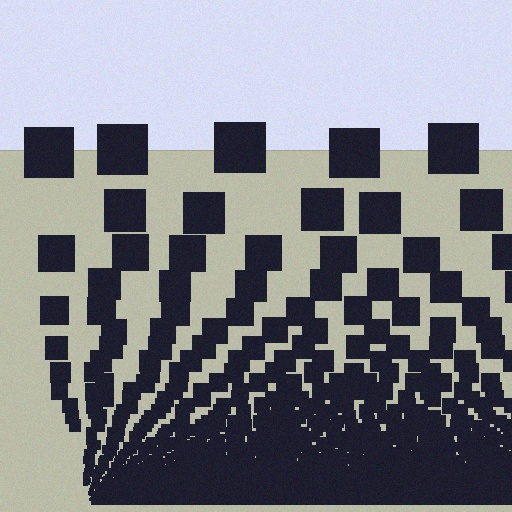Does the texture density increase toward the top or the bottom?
Density increases toward the bottom.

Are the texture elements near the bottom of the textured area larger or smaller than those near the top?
Smaller. The gradient is inverted — elements near the bottom are smaller and denser.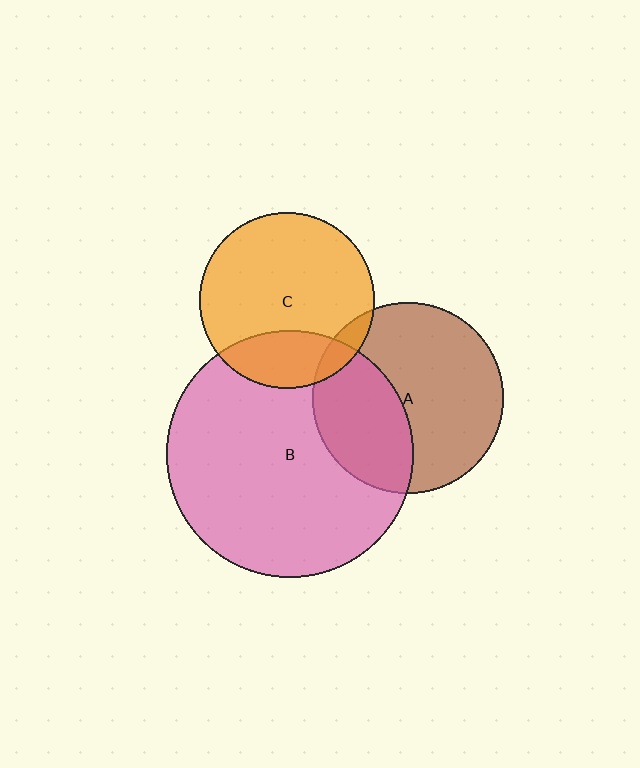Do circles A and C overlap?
Yes.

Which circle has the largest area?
Circle B (pink).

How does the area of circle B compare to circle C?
Approximately 2.0 times.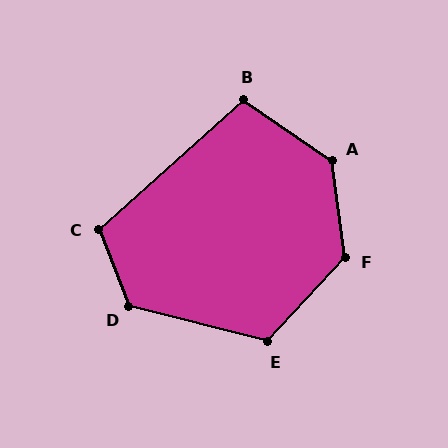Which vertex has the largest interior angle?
A, at approximately 132 degrees.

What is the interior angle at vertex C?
Approximately 110 degrees (obtuse).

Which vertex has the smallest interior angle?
B, at approximately 104 degrees.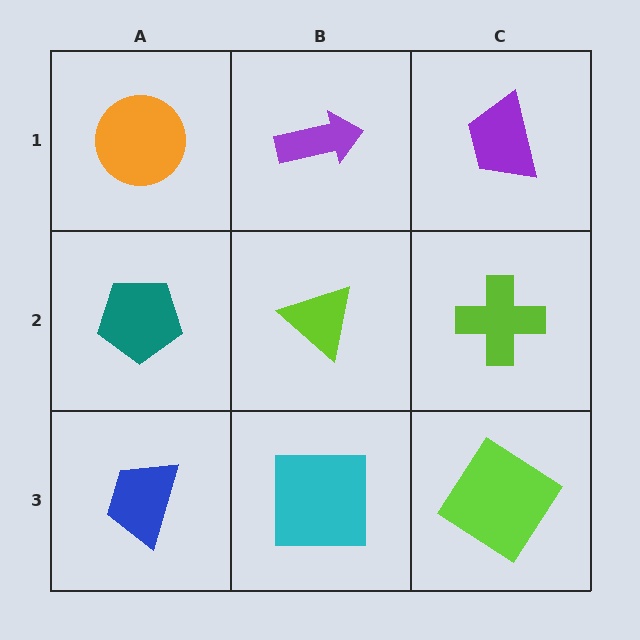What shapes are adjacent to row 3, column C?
A lime cross (row 2, column C), a cyan square (row 3, column B).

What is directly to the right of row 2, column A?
A lime triangle.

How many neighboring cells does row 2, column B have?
4.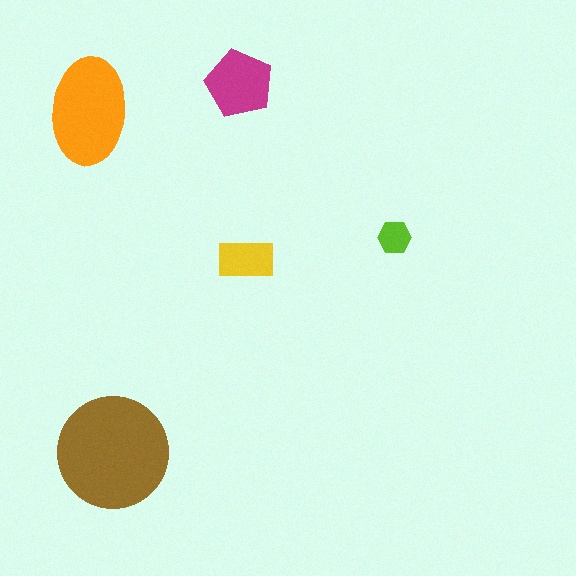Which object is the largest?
The brown circle.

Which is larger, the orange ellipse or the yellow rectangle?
The orange ellipse.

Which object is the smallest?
The lime hexagon.